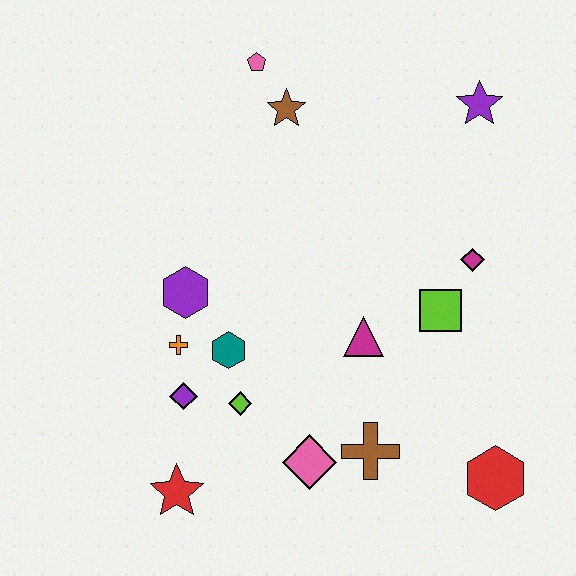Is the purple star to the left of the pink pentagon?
No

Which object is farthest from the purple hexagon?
The red hexagon is farthest from the purple hexagon.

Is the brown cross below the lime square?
Yes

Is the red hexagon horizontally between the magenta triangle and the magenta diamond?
No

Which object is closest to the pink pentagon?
The brown star is closest to the pink pentagon.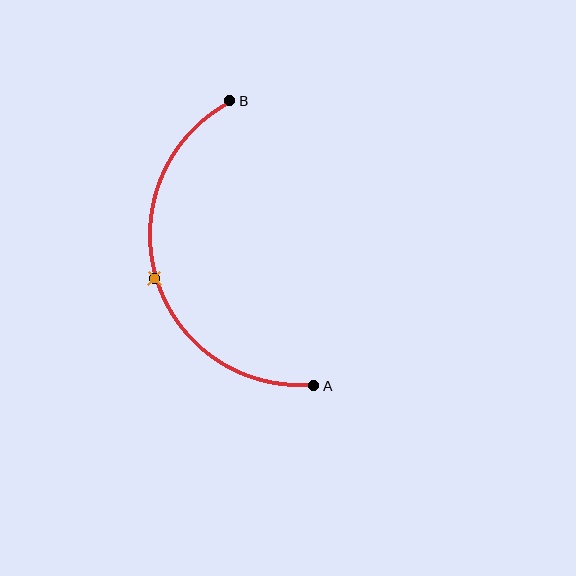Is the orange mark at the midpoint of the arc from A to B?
Yes. The orange mark lies on the arc at equal arc-length from both A and B — it is the arc midpoint.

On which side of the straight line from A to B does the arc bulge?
The arc bulges to the left of the straight line connecting A and B.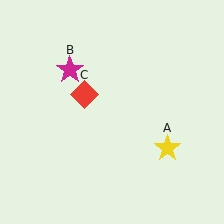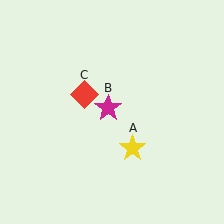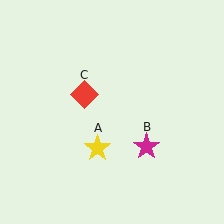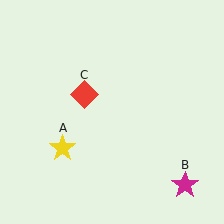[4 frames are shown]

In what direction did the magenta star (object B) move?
The magenta star (object B) moved down and to the right.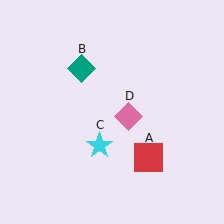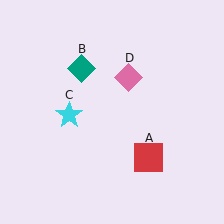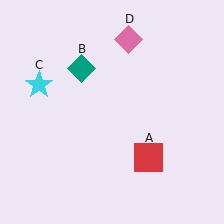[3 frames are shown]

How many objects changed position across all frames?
2 objects changed position: cyan star (object C), pink diamond (object D).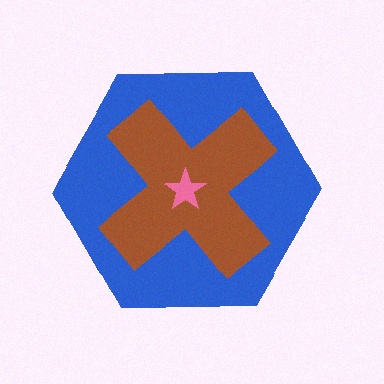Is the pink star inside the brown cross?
Yes.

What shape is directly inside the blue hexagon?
The brown cross.